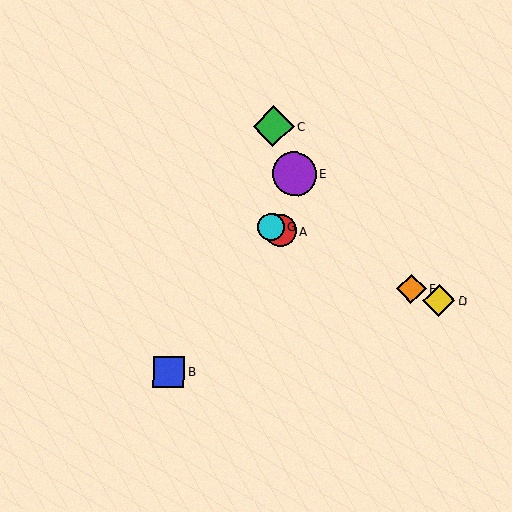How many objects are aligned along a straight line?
4 objects (A, D, F, G) are aligned along a straight line.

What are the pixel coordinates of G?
Object G is at (271, 227).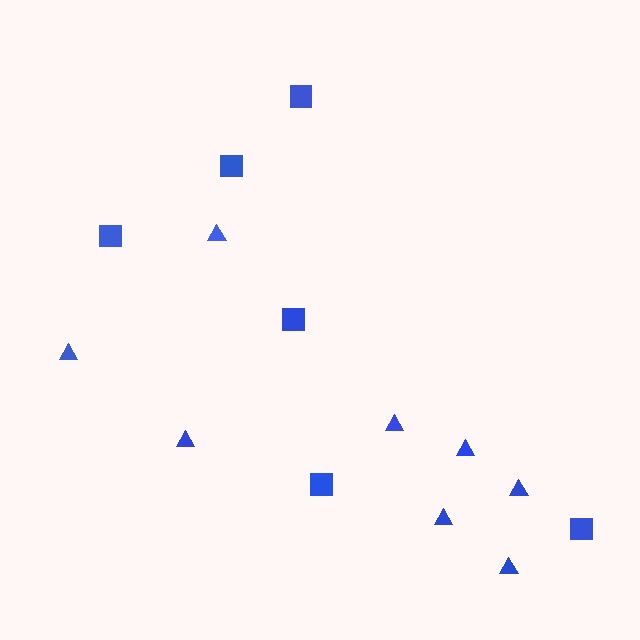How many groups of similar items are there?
There are 2 groups: one group of squares (6) and one group of triangles (8).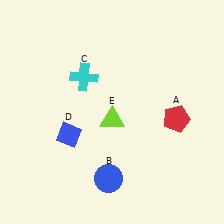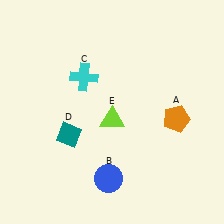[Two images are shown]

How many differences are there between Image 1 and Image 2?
There are 2 differences between the two images.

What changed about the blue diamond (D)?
In Image 1, D is blue. In Image 2, it changed to teal.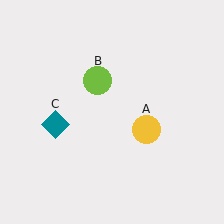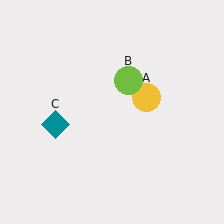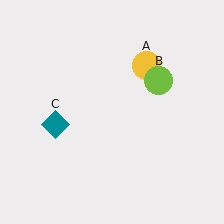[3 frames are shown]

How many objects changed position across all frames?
2 objects changed position: yellow circle (object A), lime circle (object B).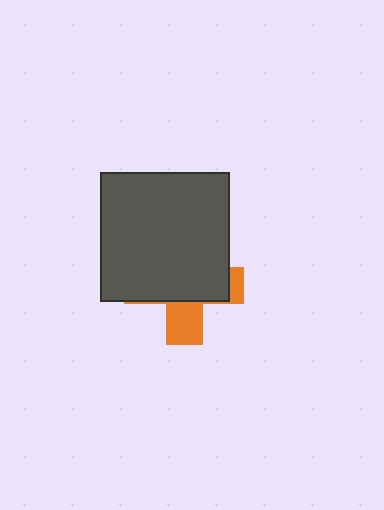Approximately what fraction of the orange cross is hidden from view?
Roughly 69% of the orange cross is hidden behind the dark gray square.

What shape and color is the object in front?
The object in front is a dark gray square.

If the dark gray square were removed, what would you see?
You would see the complete orange cross.